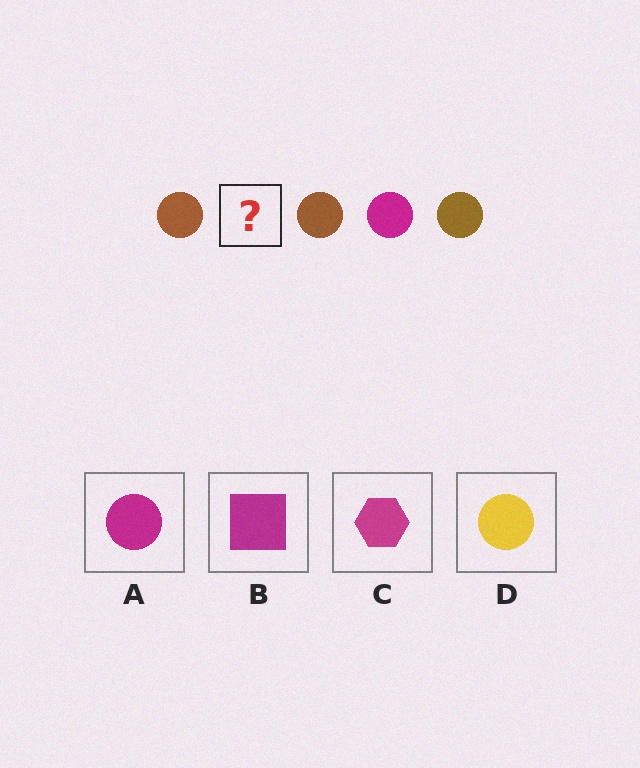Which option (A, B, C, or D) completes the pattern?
A.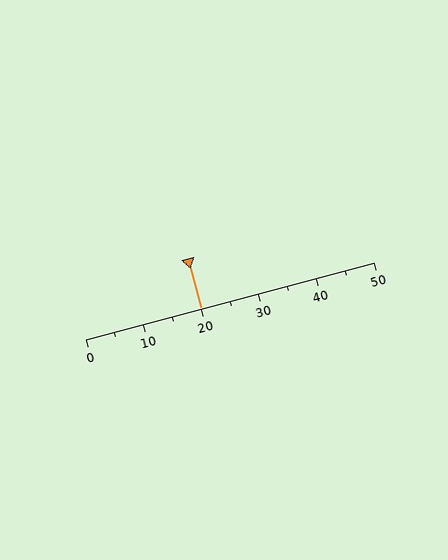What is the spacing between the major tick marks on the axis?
The major ticks are spaced 10 apart.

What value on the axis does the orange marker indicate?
The marker indicates approximately 20.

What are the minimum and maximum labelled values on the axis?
The axis runs from 0 to 50.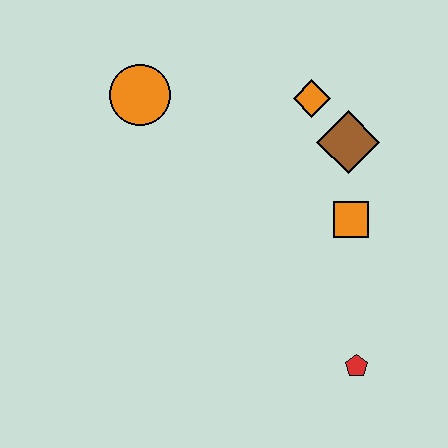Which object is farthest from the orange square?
The orange circle is farthest from the orange square.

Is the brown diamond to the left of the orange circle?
No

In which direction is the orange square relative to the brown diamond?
The orange square is below the brown diamond.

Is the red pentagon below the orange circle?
Yes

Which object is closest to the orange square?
The brown diamond is closest to the orange square.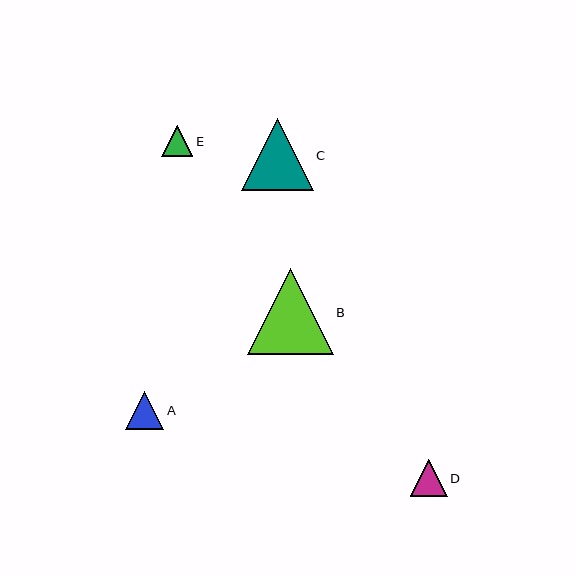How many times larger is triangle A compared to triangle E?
Triangle A is approximately 1.2 times the size of triangle E.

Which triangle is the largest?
Triangle B is the largest with a size of approximately 85 pixels.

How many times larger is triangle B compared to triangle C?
Triangle B is approximately 1.2 times the size of triangle C.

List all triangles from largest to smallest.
From largest to smallest: B, C, A, D, E.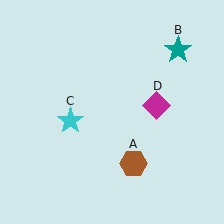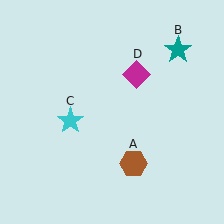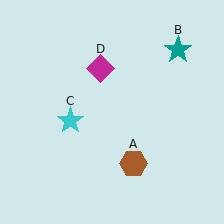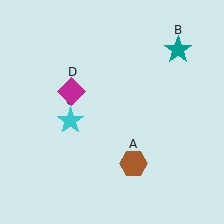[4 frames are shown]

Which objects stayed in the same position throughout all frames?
Brown hexagon (object A) and teal star (object B) and cyan star (object C) remained stationary.